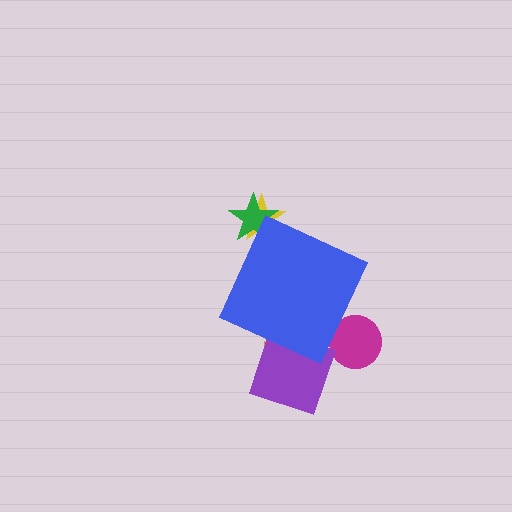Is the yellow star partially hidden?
Yes, the yellow star is partially hidden behind the blue diamond.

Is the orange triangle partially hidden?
Yes, the orange triangle is partially hidden behind the blue diamond.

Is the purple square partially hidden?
Yes, the purple square is partially hidden behind the blue diamond.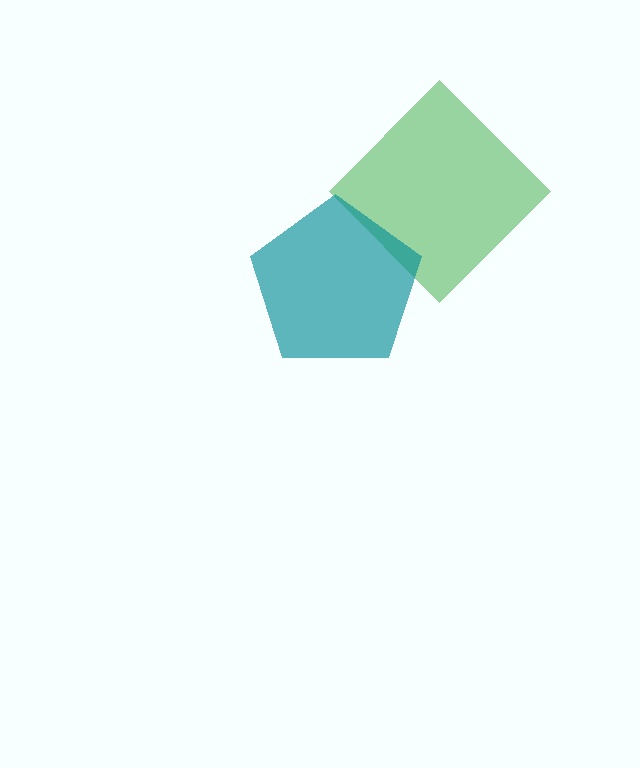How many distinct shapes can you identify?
There are 2 distinct shapes: a green diamond, a teal pentagon.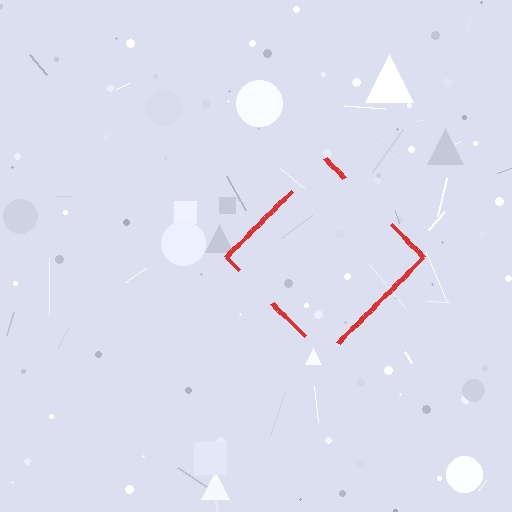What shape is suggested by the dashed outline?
The dashed outline suggests a diamond.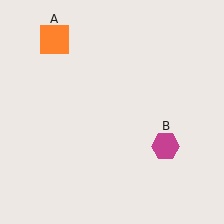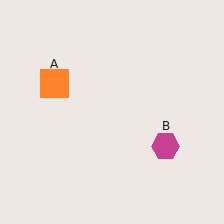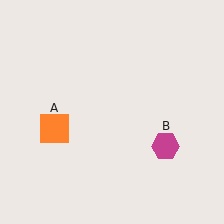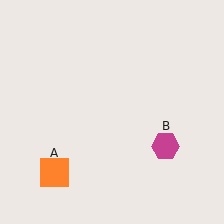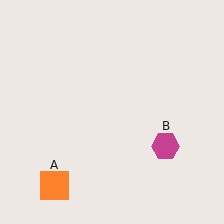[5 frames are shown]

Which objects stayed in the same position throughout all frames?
Magenta hexagon (object B) remained stationary.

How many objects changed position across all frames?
1 object changed position: orange square (object A).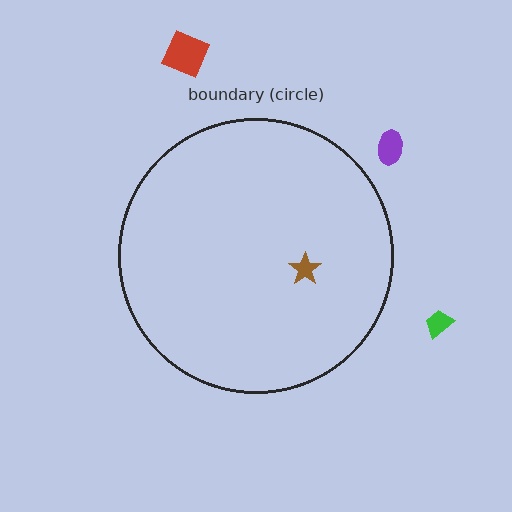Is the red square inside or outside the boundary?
Outside.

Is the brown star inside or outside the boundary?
Inside.